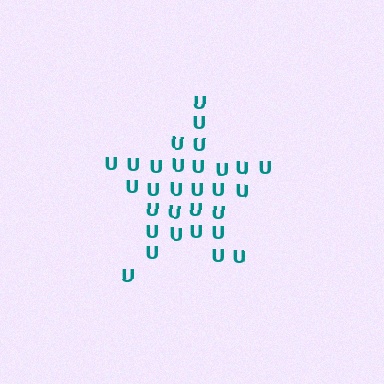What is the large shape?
The large shape is a star.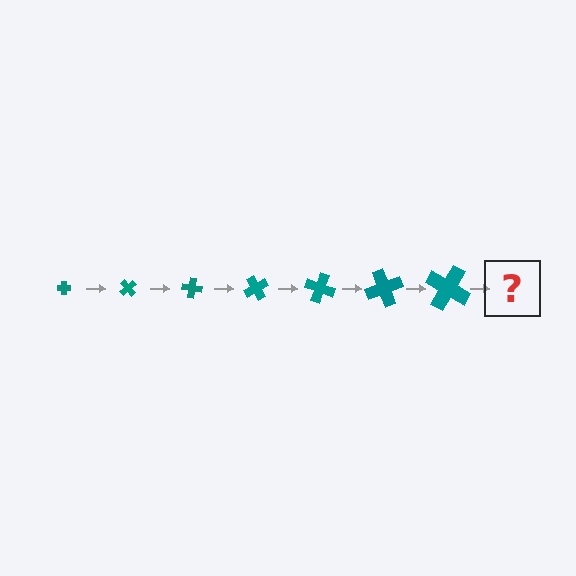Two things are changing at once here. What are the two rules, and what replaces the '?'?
The two rules are that the cross grows larger each step and it rotates 50 degrees each step. The '?' should be a cross, larger than the previous one and rotated 350 degrees from the start.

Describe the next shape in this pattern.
It should be a cross, larger than the previous one and rotated 350 degrees from the start.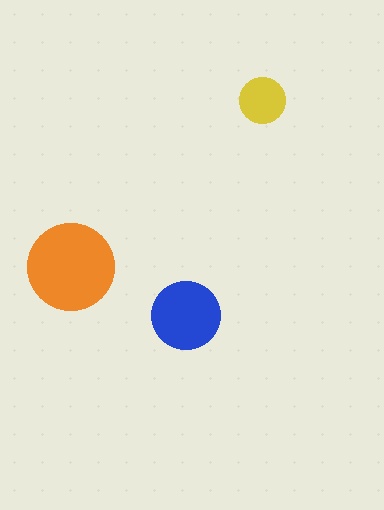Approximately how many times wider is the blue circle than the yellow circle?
About 1.5 times wider.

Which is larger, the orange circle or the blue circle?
The orange one.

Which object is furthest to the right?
The yellow circle is rightmost.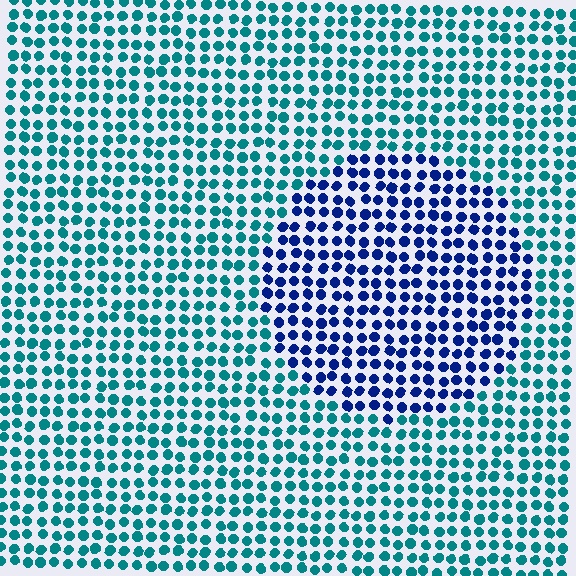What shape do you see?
I see a circle.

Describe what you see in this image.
The image is filled with small teal elements in a uniform arrangement. A circle-shaped region is visible where the elements are tinted to a slightly different hue, forming a subtle color boundary.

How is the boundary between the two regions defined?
The boundary is defined purely by a slight shift in hue (about 48 degrees). Spacing, size, and orientation are identical on both sides.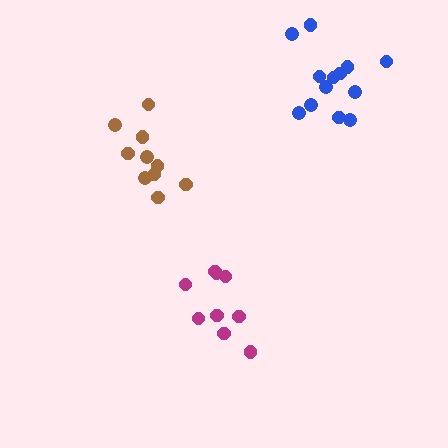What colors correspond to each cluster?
The clusters are colored: blue, brown, magenta.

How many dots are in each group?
Group 1: 13 dots, Group 2: 10 dots, Group 3: 9 dots (32 total).